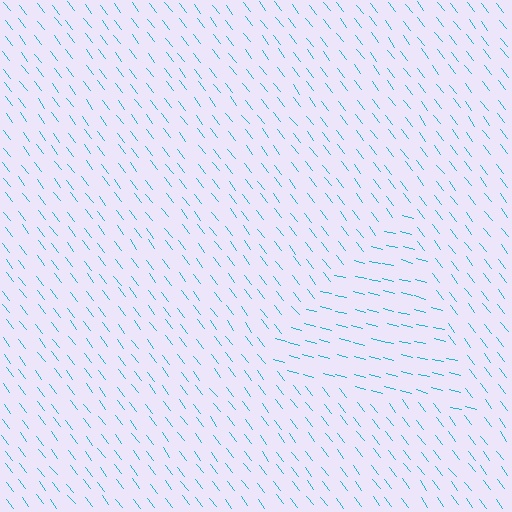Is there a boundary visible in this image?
Yes, there is a texture boundary formed by a change in line orientation.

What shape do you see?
I see a triangle.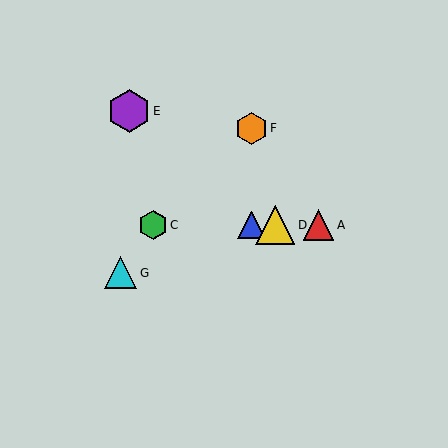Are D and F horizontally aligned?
No, D is at y≈225 and F is at y≈128.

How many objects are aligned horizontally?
4 objects (A, B, C, D) are aligned horizontally.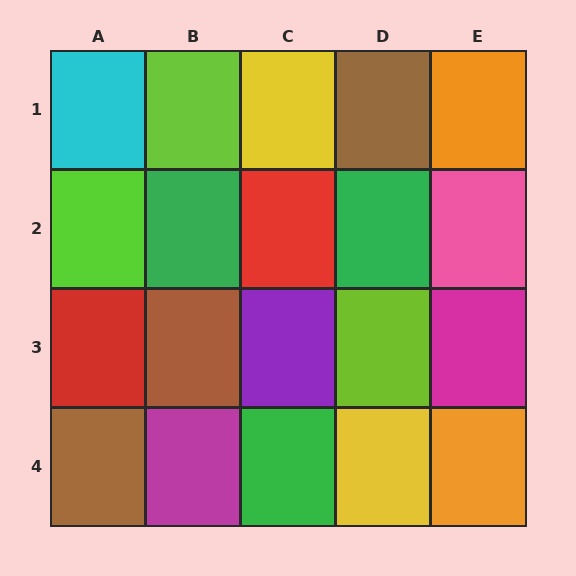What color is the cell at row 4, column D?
Yellow.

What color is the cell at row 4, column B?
Magenta.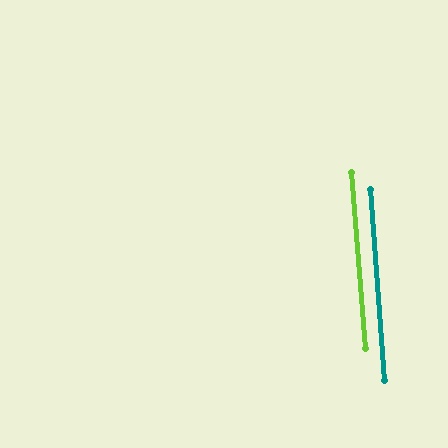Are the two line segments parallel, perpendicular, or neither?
Parallel — their directions differ by only 0.4°.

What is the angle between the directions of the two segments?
Approximately 0 degrees.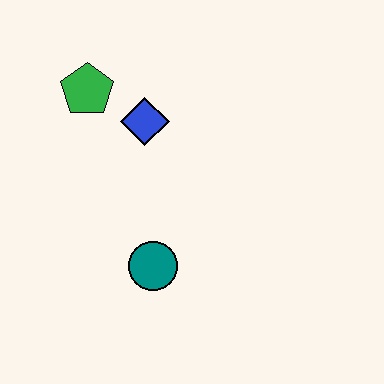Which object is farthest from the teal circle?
The green pentagon is farthest from the teal circle.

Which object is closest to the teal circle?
The blue diamond is closest to the teal circle.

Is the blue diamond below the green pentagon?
Yes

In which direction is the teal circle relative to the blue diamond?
The teal circle is below the blue diamond.